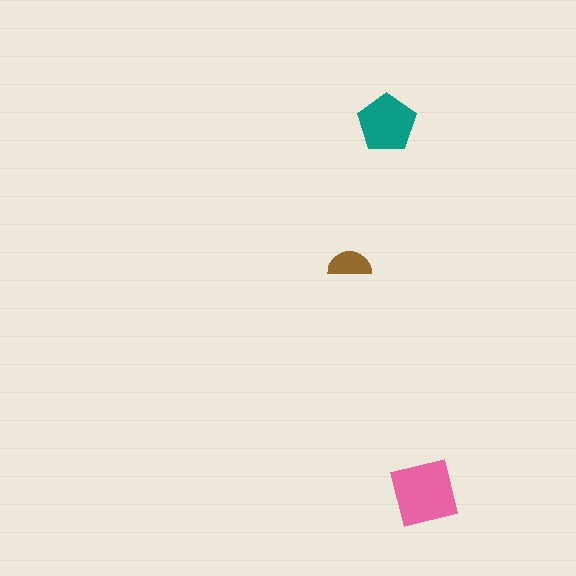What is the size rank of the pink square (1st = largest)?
1st.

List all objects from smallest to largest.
The brown semicircle, the teal pentagon, the pink square.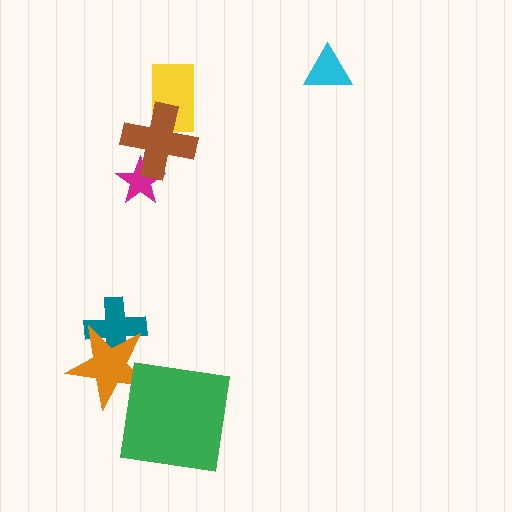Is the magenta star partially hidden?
Yes, it is partially covered by another shape.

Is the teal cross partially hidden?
Yes, it is partially covered by another shape.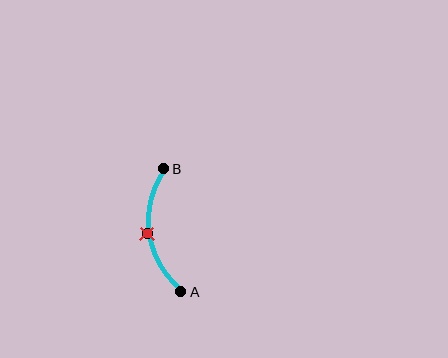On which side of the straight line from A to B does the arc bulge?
The arc bulges to the left of the straight line connecting A and B.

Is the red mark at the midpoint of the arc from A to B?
Yes. The red mark lies on the arc at equal arc-length from both A and B — it is the arc midpoint.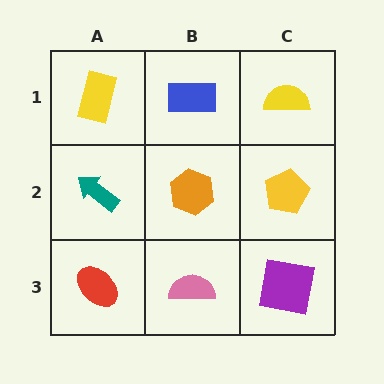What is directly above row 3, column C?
A yellow pentagon.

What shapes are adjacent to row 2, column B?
A blue rectangle (row 1, column B), a pink semicircle (row 3, column B), a teal arrow (row 2, column A), a yellow pentagon (row 2, column C).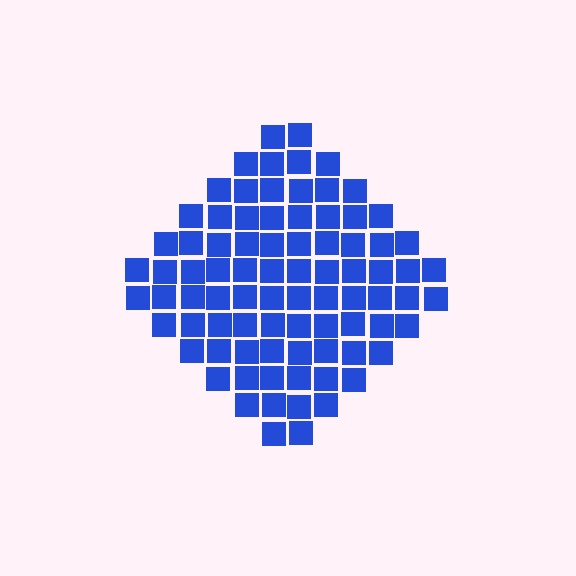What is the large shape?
The large shape is a diamond.